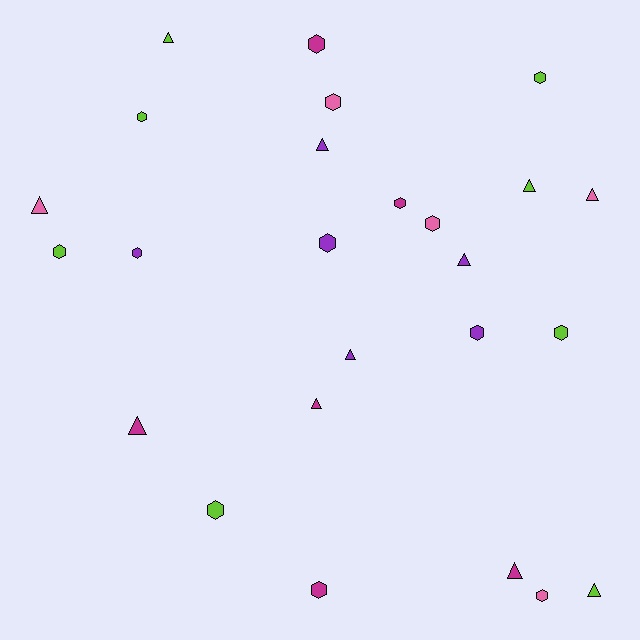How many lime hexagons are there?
There are 5 lime hexagons.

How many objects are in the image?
There are 25 objects.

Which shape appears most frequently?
Hexagon, with 14 objects.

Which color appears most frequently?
Lime, with 8 objects.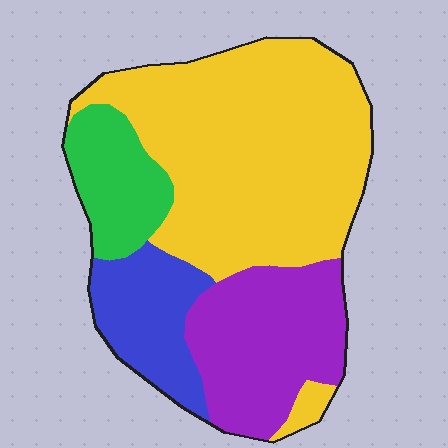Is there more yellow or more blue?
Yellow.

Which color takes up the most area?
Yellow, at roughly 50%.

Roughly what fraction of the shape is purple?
Purple covers 23% of the shape.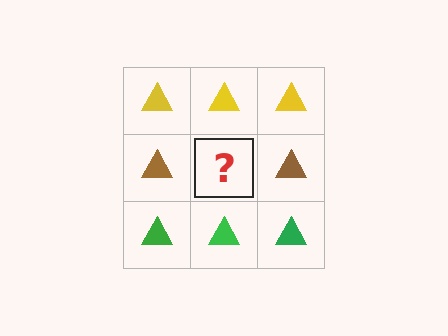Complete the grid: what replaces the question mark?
The question mark should be replaced with a brown triangle.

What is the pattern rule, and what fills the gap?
The rule is that each row has a consistent color. The gap should be filled with a brown triangle.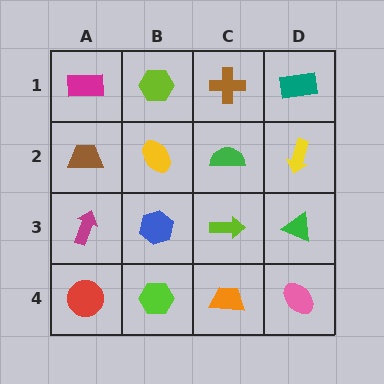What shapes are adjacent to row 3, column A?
A brown trapezoid (row 2, column A), a red circle (row 4, column A), a blue hexagon (row 3, column B).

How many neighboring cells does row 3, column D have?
3.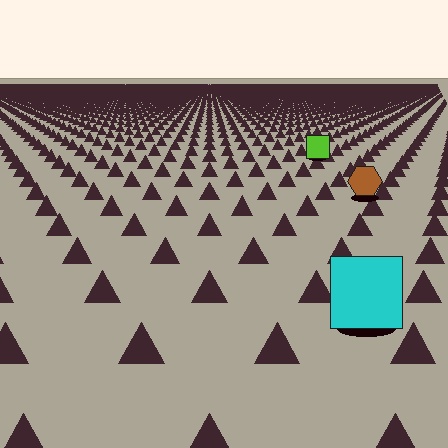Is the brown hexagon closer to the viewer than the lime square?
Yes. The brown hexagon is closer — you can tell from the texture gradient: the ground texture is coarser near it.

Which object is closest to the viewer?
The cyan square is closest. The texture marks near it are larger and more spread out.